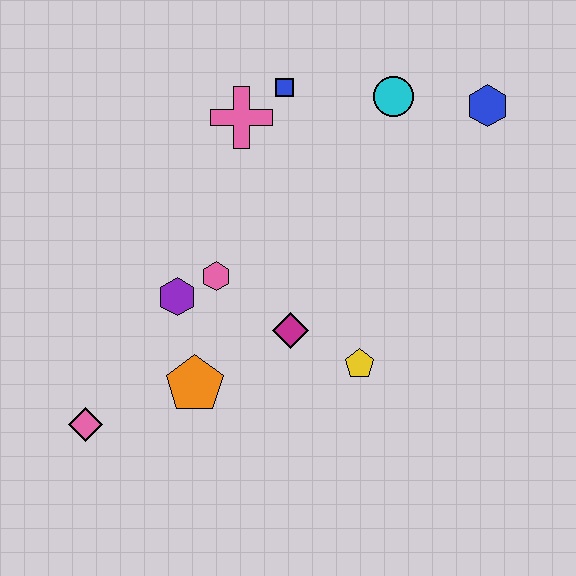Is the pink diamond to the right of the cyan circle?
No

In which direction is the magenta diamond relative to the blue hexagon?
The magenta diamond is below the blue hexagon.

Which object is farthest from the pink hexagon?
The blue hexagon is farthest from the pink hexagon.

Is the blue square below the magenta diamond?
No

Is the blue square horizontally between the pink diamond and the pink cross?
No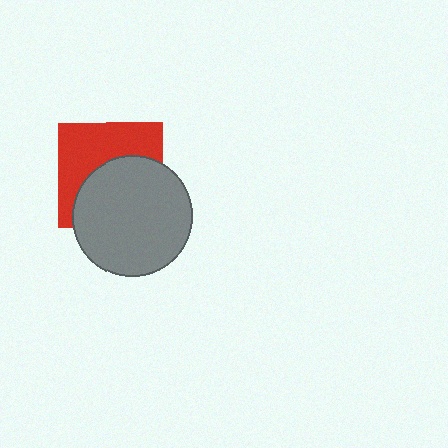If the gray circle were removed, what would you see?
You would see the complete red square.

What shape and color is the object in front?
The object in front is a gray circle.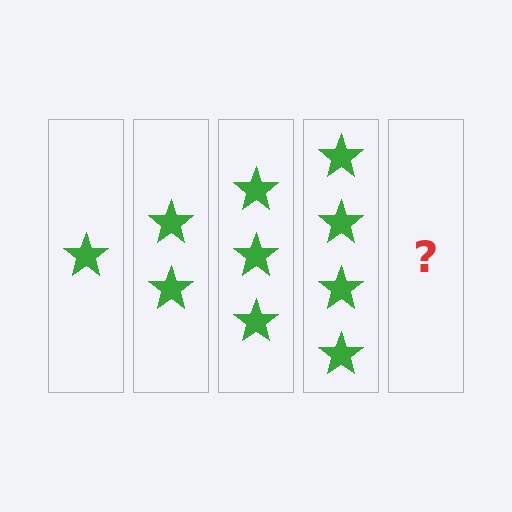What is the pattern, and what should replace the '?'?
The pattern is that each step adds one more star. The '?' should be 5 stars.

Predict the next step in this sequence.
The next step is 5 stars.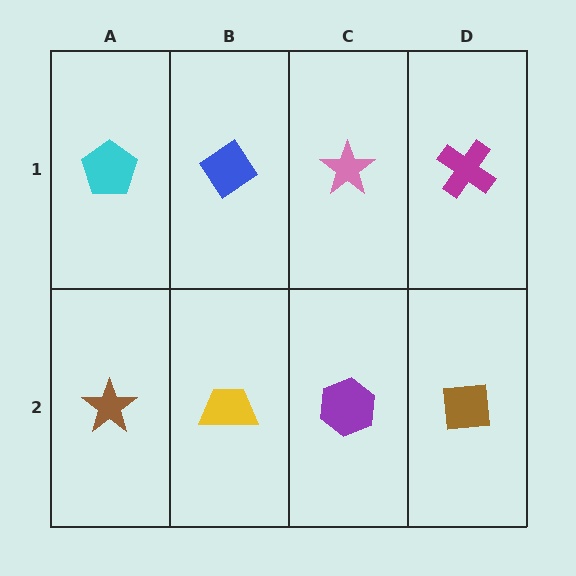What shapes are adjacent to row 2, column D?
A magenta cross (row 1, column D), a purple hexagon (row 2, column C).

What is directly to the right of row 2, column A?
A yellow trapezoid.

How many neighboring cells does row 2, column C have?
3.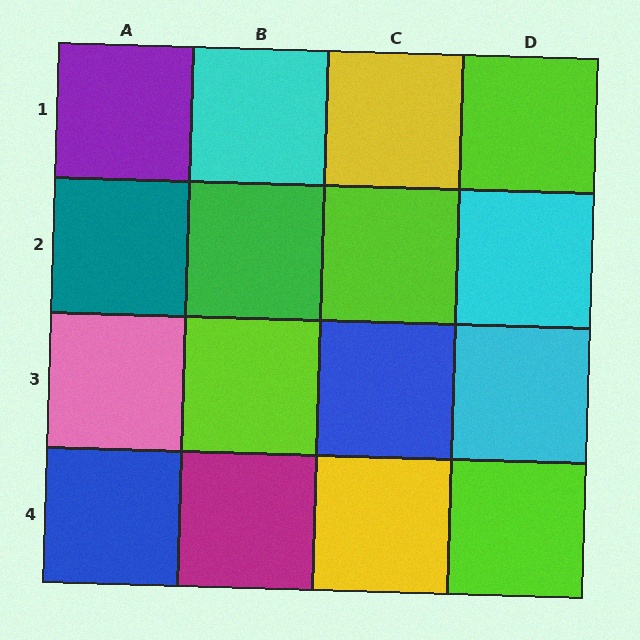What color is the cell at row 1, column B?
Cyan.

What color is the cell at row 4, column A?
Blue.